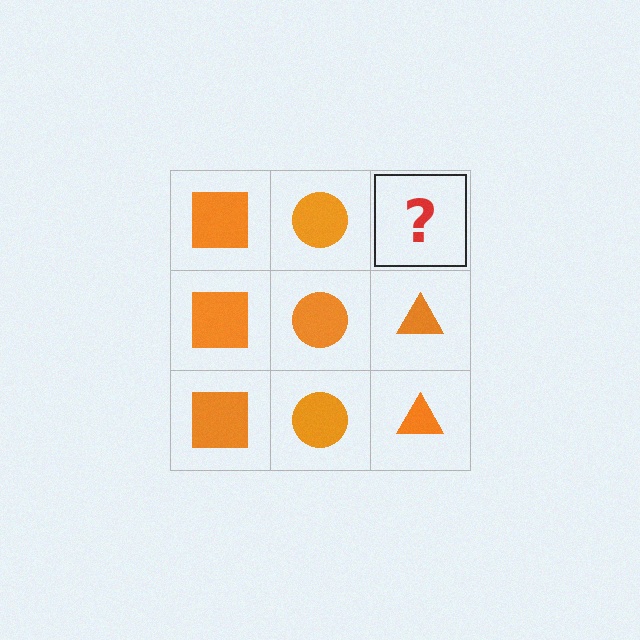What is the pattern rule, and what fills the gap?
The rule is that each column has a consistent shape. The gap should be filled with an orange triangle.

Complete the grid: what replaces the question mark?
The question mark should be replaced with an orange triangle.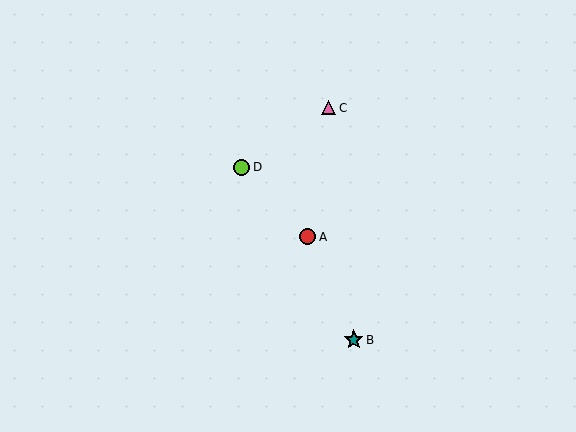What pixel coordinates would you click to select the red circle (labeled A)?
Click at (307, 237) to select the red circle A.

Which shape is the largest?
The teal star (labeled B) is the largest.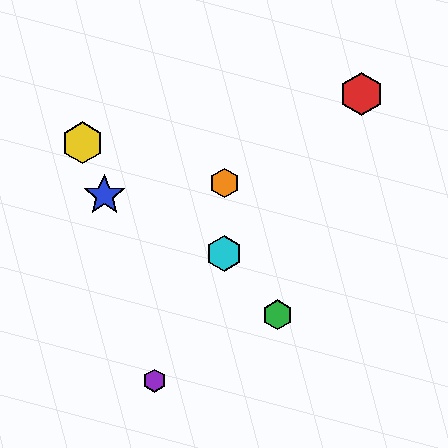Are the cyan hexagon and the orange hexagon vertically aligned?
Yes, both are at x≈224.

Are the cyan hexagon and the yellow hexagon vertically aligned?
No, the cyan hexagon is at x≈224 and the yellow hexagon is at x≈82.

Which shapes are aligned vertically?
The orange hexagon, the cyan hexagon are aligned vertically.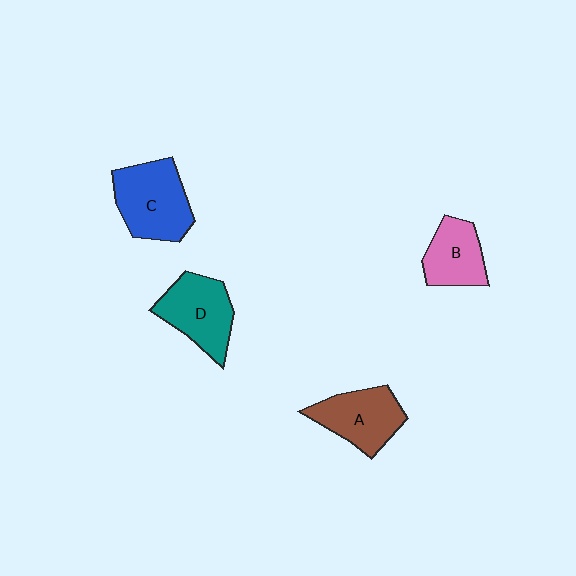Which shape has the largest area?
Shape C (blue).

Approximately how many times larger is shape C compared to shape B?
Approximately 1.5 times.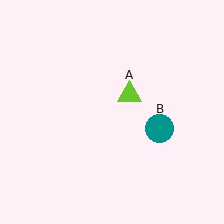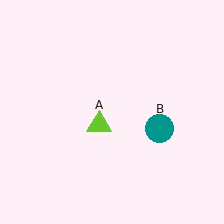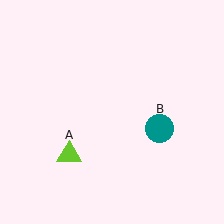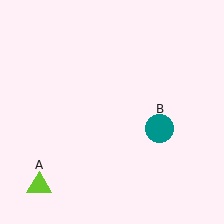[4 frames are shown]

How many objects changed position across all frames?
1 object changed position: lime triangle (object A).